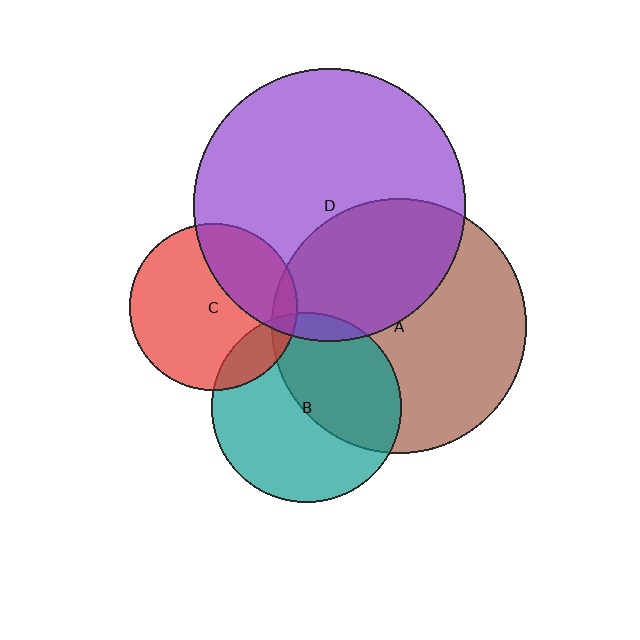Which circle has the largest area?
Circle D (purple).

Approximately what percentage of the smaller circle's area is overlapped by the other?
Approximately 5%.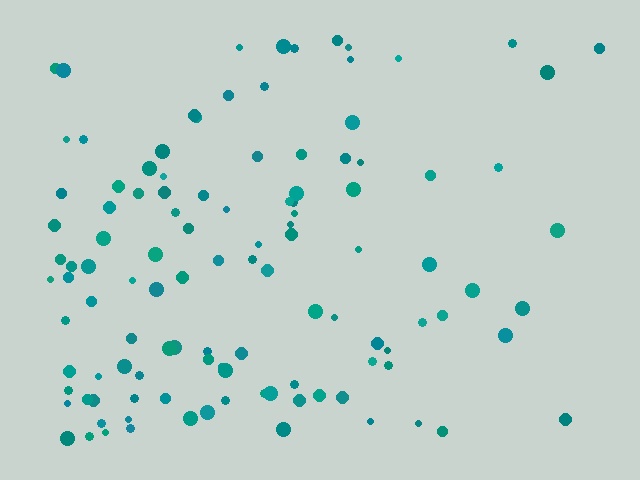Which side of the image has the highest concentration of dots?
The left.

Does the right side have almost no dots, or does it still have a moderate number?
Still a moderate number, just noticeably fewer than the left.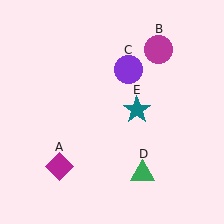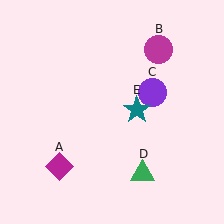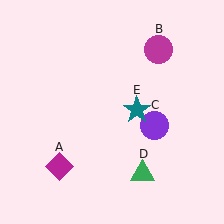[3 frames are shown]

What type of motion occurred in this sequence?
The purple circle (object C) rotated clockwise around the center of the scene.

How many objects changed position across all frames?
1 object changed position: purple circle (object C).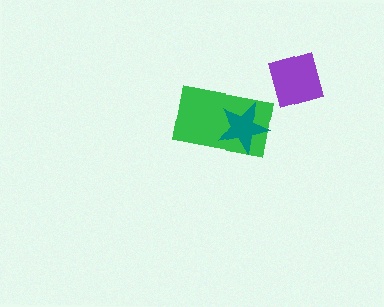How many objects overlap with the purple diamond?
0 objects overlap with the purple diamond.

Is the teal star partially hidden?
No, no other shape covers it.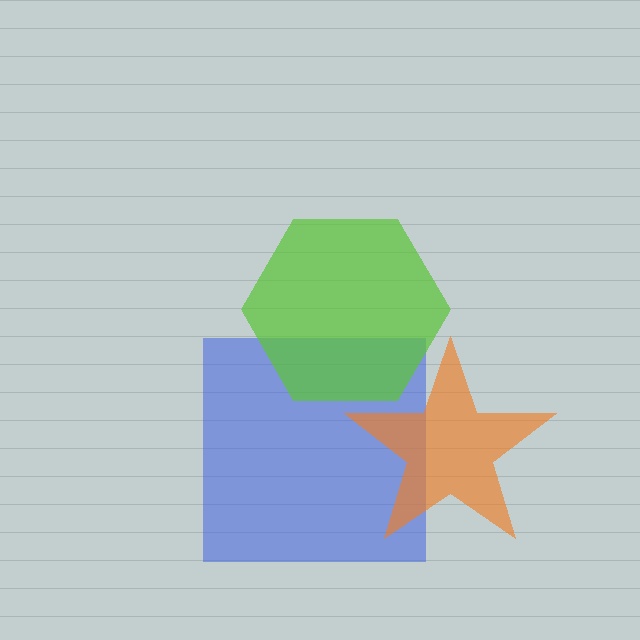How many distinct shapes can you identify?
There are 3 distinct shapes: a blue square, an orange star, a lime hexagon.